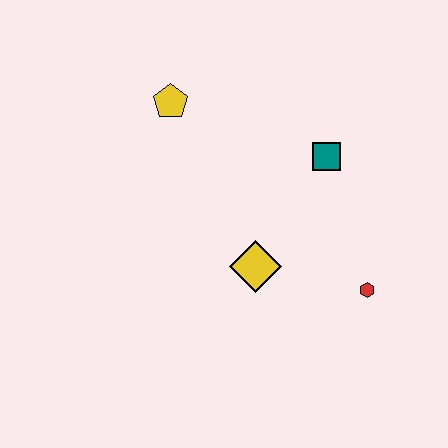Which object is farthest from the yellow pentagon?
The red hexagon is farthest from the yellow pentagon.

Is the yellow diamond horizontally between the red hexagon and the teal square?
No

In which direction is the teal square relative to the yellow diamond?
The teal square is above the yellow diamond.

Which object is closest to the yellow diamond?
The red hexagon is closest to the yellow diamond.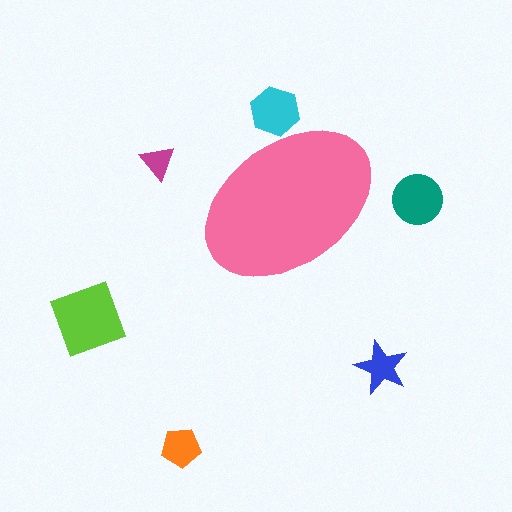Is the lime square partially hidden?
No, the lime square is fully visible.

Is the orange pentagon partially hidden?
No, the orange pentagon is fully visible.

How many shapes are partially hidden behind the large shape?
1 shape is partially hidden.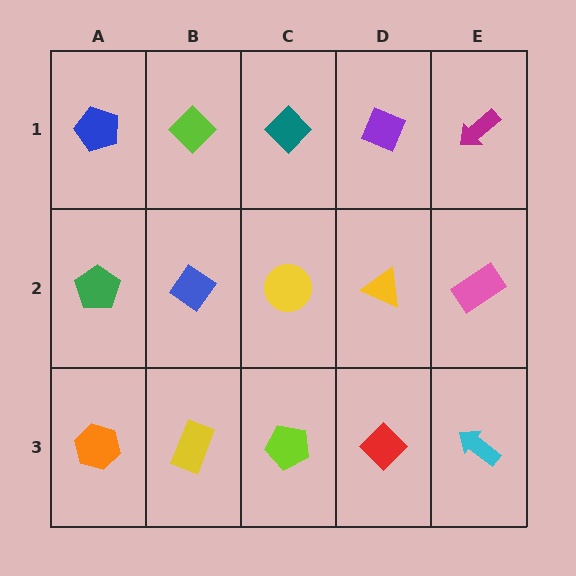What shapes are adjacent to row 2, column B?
A lime diamond (row 1, column B), a yellow rectangle (row 3, column B), a green pentagon (row 2, column A), a yellow circle (row 2, column C).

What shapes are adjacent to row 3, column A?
A green pentagon (row 2, column A), a yellow rectangle (row 3, column B).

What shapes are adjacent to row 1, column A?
A green pentagon (row 2, column A), a lime diamond (row 1, column B).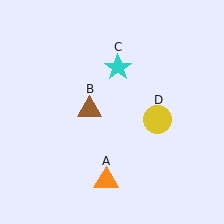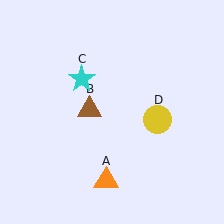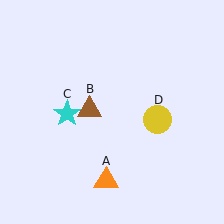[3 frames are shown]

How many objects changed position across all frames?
1 object changed position: cyan star (object C).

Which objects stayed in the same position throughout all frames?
Orange triangle (object A) and brown triangle (object B) and yellow circle (object D) remained stationary.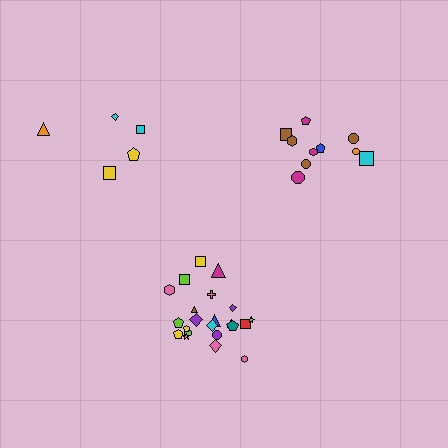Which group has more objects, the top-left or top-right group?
The top-right group.